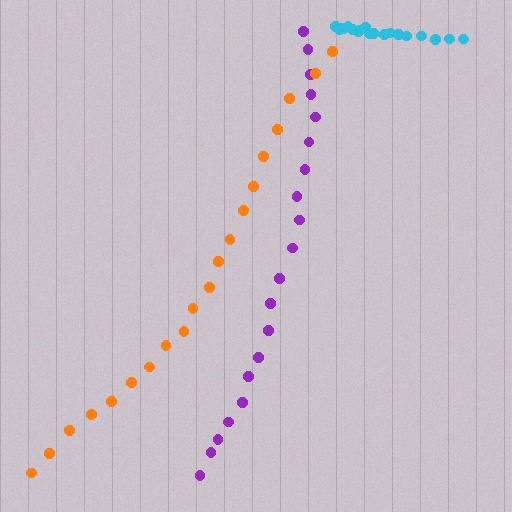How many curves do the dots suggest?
There are 3 distinct paths.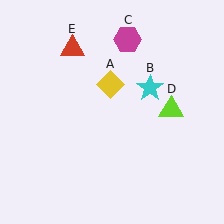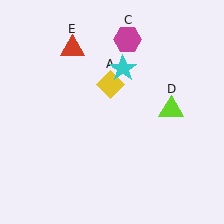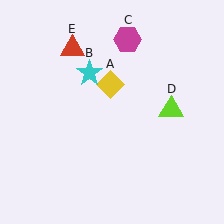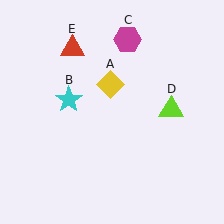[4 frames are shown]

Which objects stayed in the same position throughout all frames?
Yellow diamond (object A) and magenta hexagon (object C) and lime triangle (object D) and red triangle (object E) remained stationary.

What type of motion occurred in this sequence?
The cyan star (object B) rotated counterclockwise around the center of the scene.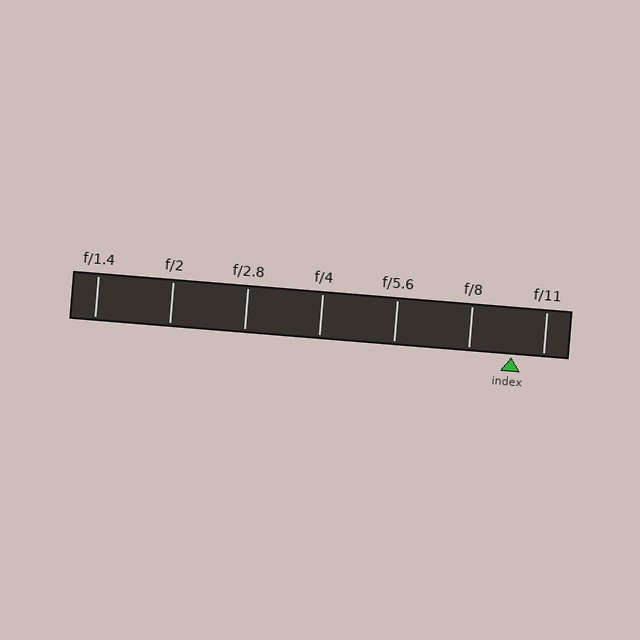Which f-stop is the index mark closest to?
The index mark is closest to f/11.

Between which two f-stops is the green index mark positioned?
The index mark is between f/8 and f/11.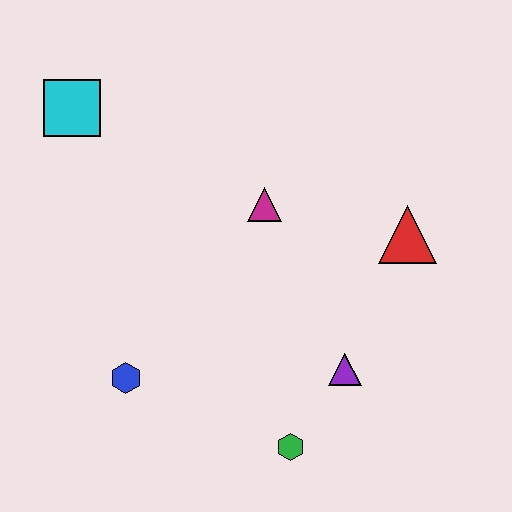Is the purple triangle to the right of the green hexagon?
Yes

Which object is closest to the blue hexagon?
The green hexagon is closest to the blue hexagon.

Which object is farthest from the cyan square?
The green hexagon is farthest from the cyan square.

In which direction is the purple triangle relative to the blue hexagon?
The purple triangle is to the right of the blue hexagon.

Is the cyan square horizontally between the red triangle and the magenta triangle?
No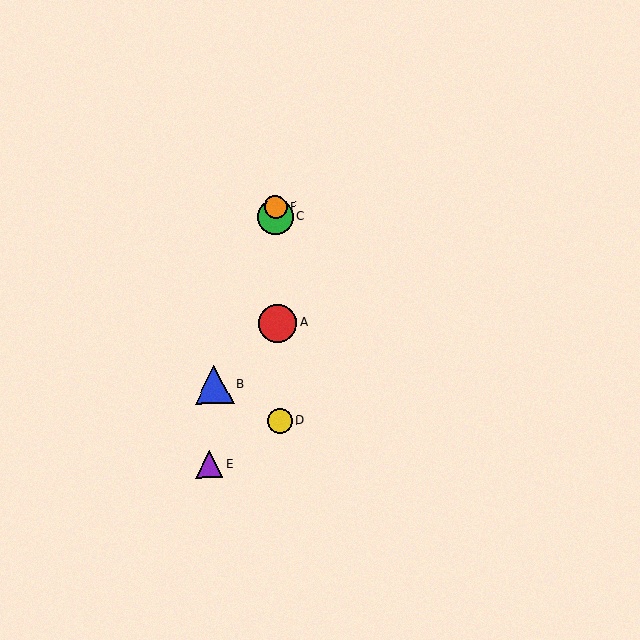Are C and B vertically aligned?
No, C is at x≈275 and B is at x≈214.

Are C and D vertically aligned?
Yes, both are at x≈275.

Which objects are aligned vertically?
Objects A, C, D, F are aligned vertically.